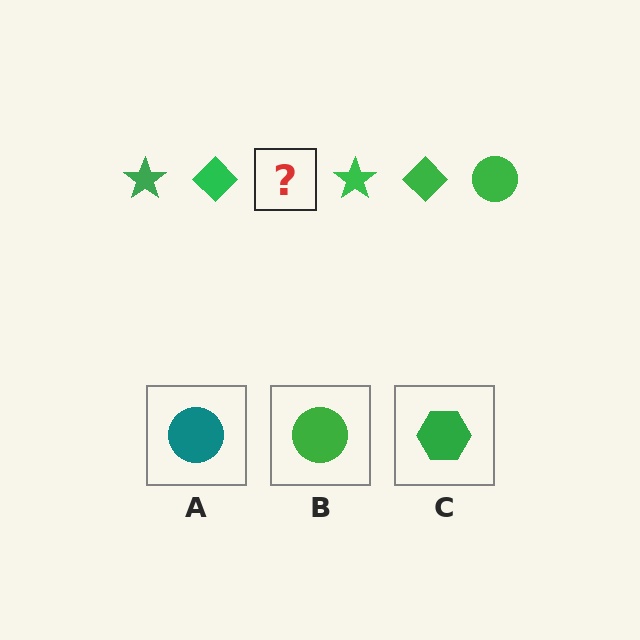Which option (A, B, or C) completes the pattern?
B.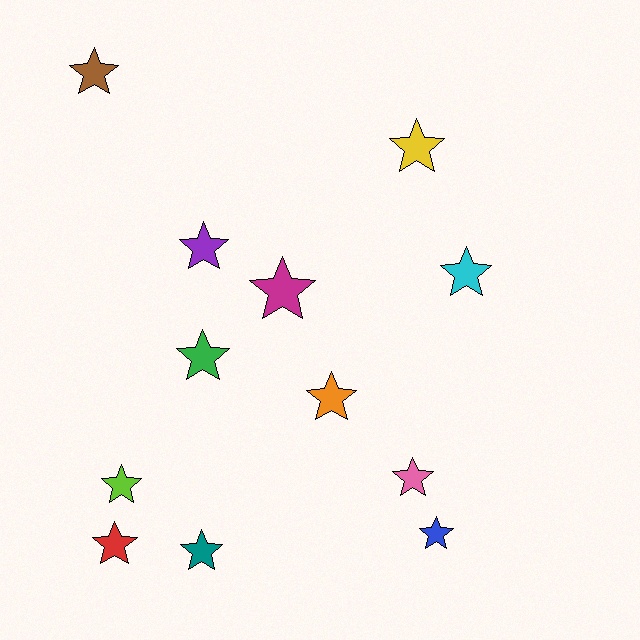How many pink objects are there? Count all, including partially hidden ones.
There is 1 pink object.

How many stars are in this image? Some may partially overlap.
There are 12 stars.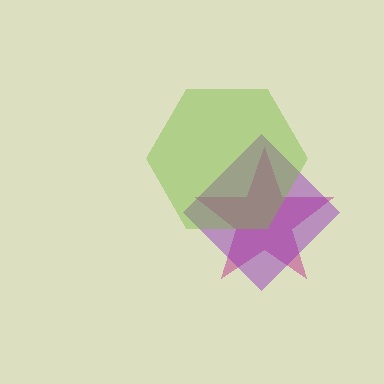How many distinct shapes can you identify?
There are 3 distinct shapes: a magenta star, a purple diamond, a lime hexagon.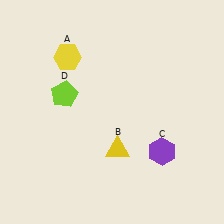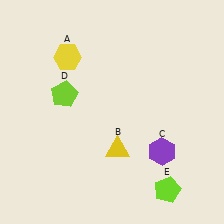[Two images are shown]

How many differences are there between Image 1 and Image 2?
There is 1 difference between the two images.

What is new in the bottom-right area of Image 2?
A lime pentagon (E) was added in the bottom-right area of Image 2.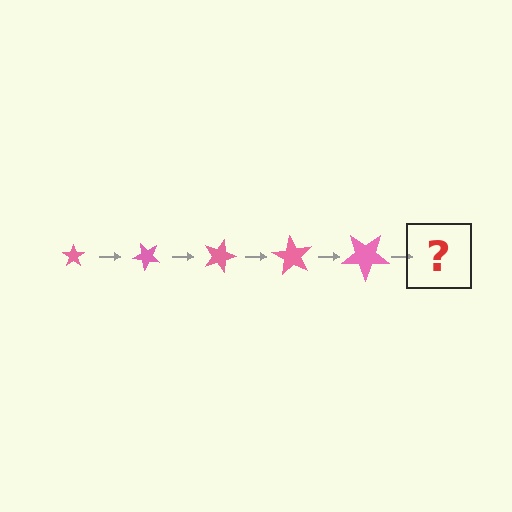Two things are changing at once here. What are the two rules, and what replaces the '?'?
The two rules are that the star grows larger each step and it rotates 45 degrees each step. The '?' should be a star, larger than the previous one and rotated 225 degrees from the start.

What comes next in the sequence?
The next element should be a star, larger than the previous one and rotated 225 degrees from the start.